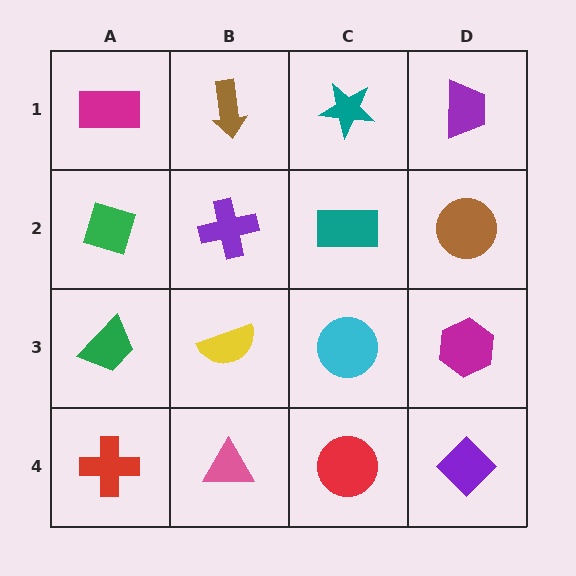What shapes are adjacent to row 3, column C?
A teal rectangle (row 2, column C), a red circle (row 4, column C), a yellow semicircle (row 3, column B), a magenta hexagon (row 3, column D).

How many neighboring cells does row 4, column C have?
3.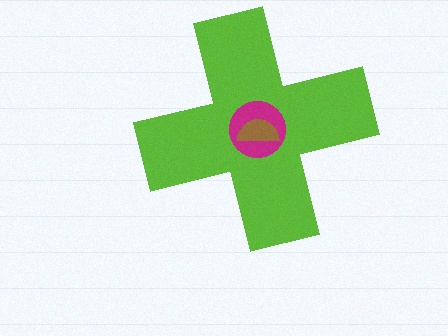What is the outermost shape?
The lime cross.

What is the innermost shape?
The brown semicircle.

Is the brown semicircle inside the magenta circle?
Yes.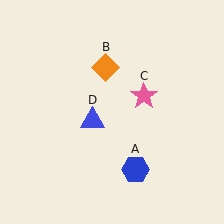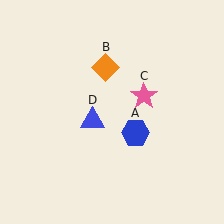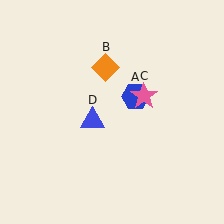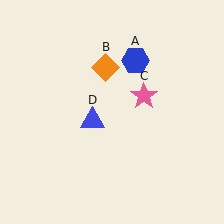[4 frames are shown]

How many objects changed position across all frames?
1 object changed position: blue hexagon (object A).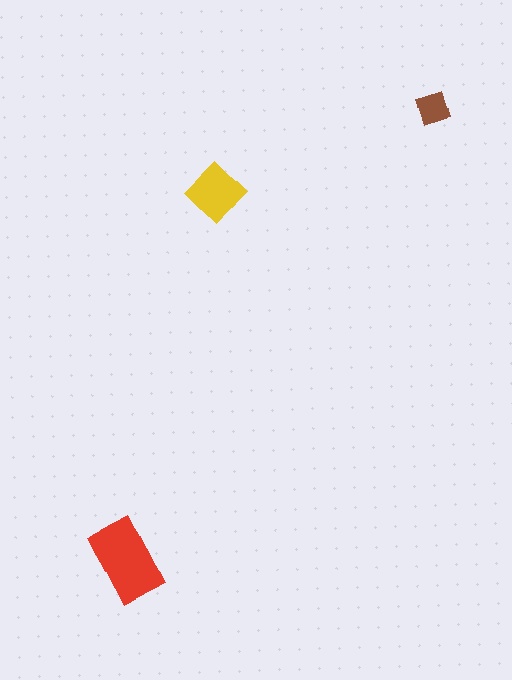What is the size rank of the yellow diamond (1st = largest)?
2nd.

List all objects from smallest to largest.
The brown square, the yellow diamond, the red rectangle.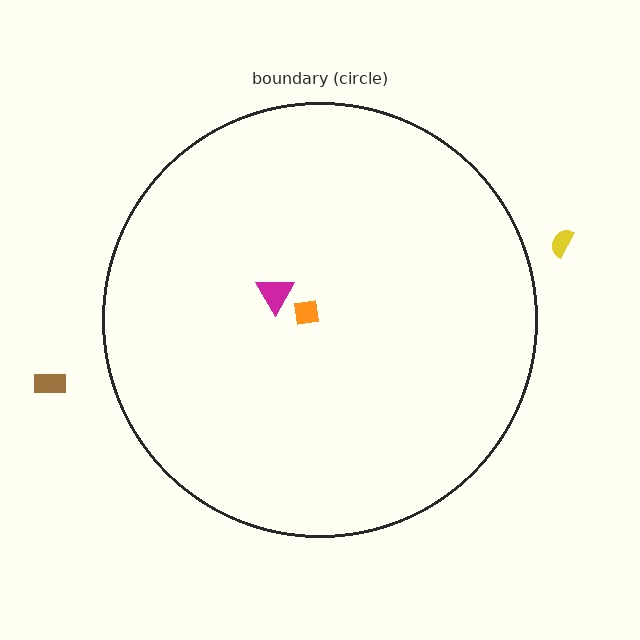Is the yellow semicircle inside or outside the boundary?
Outside.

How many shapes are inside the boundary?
2 inside, 2 outside.